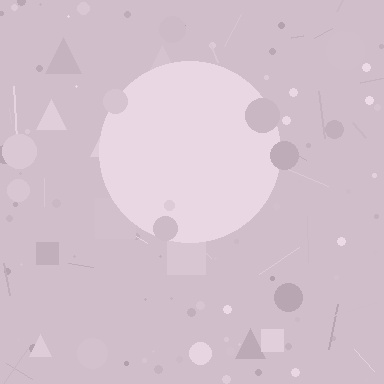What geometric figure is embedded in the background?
A circle is embedded in the background.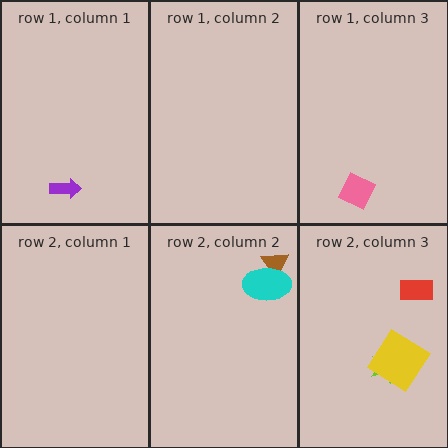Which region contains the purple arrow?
The row 1, column 1 region.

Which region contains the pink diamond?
The row 1, column 3 region.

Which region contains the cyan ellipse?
The row 2, column 2 region.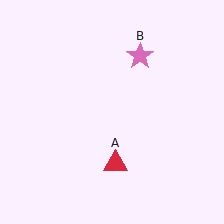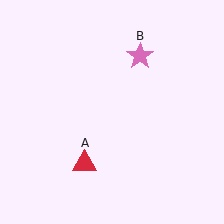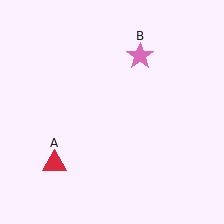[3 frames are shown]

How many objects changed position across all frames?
1 object changed position: red triangle (object A).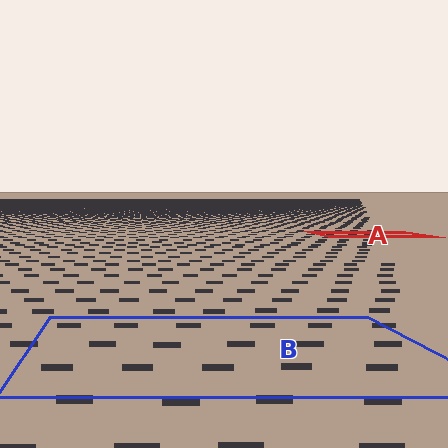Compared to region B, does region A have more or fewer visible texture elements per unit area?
Region A has more texture elements per unit area — they are packed more densely because it is farther away.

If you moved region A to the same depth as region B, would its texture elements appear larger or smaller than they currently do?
They would appear larger. At a closer depth, the same texture elements are projected at a bigger on-screen size.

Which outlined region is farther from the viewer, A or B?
Region A is farther from the viewer — the texture elements inside it appear smaller and more densely packed.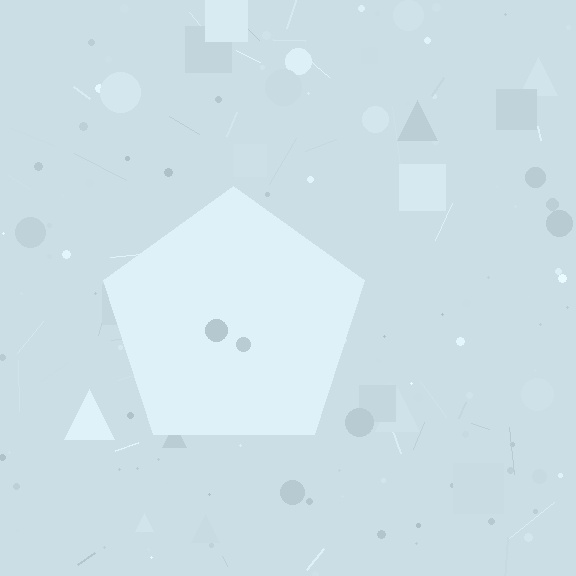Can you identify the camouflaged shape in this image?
The camouflaged shape is a pentagon.